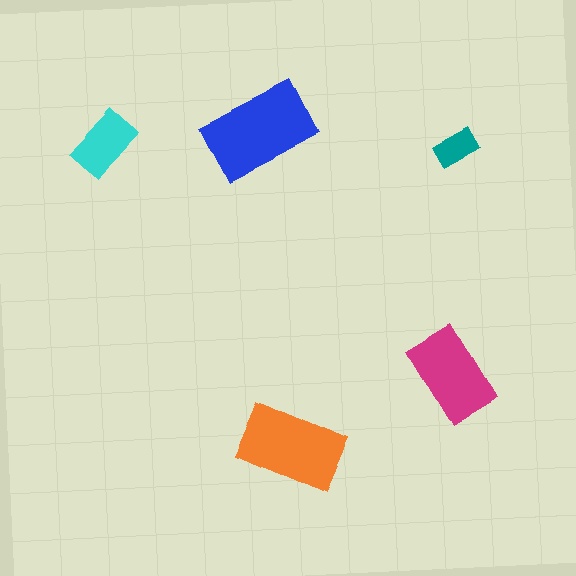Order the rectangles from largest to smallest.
the blue one, the orange one, the magenta one, the cyan one, the teal one.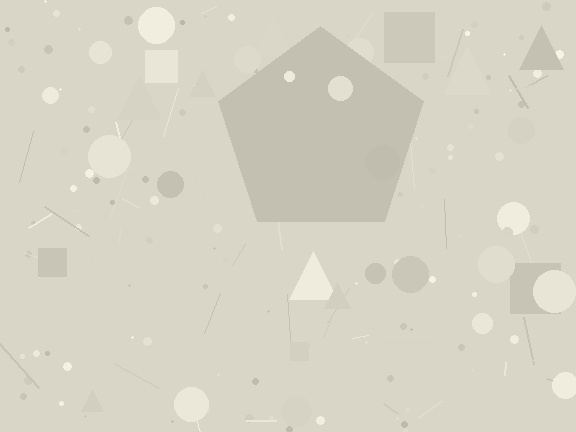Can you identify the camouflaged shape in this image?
The camouflaged shape is a pentagon.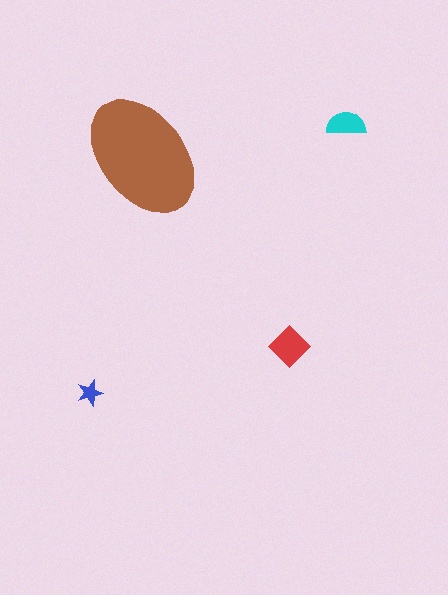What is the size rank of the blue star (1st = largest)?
4th.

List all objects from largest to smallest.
The brown ellipse, the red diamond, the cyan semicircle, the blue star.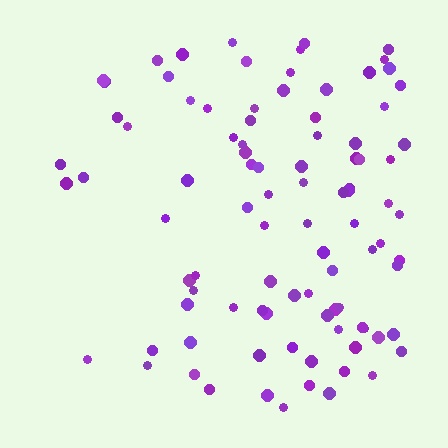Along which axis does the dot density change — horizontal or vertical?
Horizontal.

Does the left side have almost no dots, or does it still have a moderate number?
Still a moderate number, just noticeably fewer than the right.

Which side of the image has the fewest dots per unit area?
The left.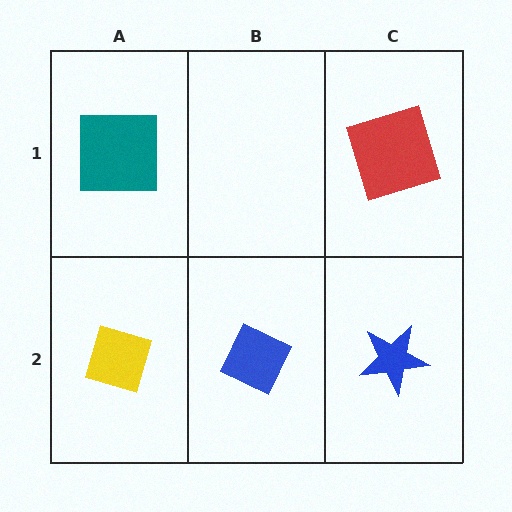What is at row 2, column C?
A blue star.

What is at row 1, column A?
A teal square.